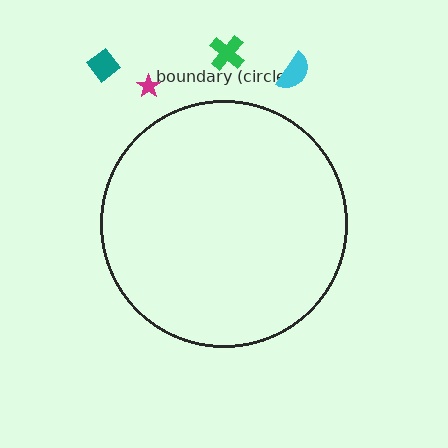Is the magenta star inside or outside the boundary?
Outside.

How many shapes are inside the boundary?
0 inside, 4 outside.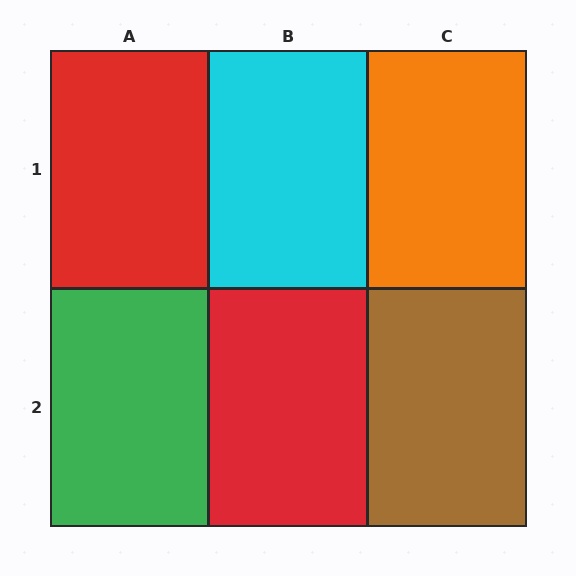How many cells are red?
2 cells are red.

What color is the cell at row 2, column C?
Brown.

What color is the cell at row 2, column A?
Green.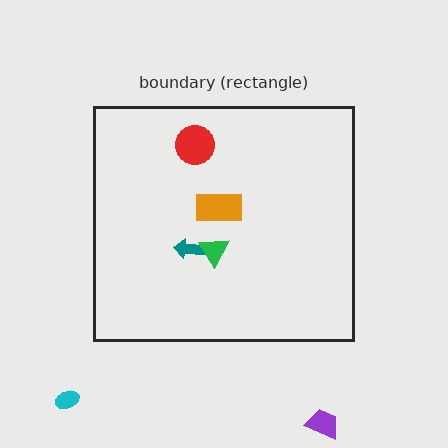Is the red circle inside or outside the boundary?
Inside.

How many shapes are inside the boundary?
4 inside, 2 outside.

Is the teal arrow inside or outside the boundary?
Inside.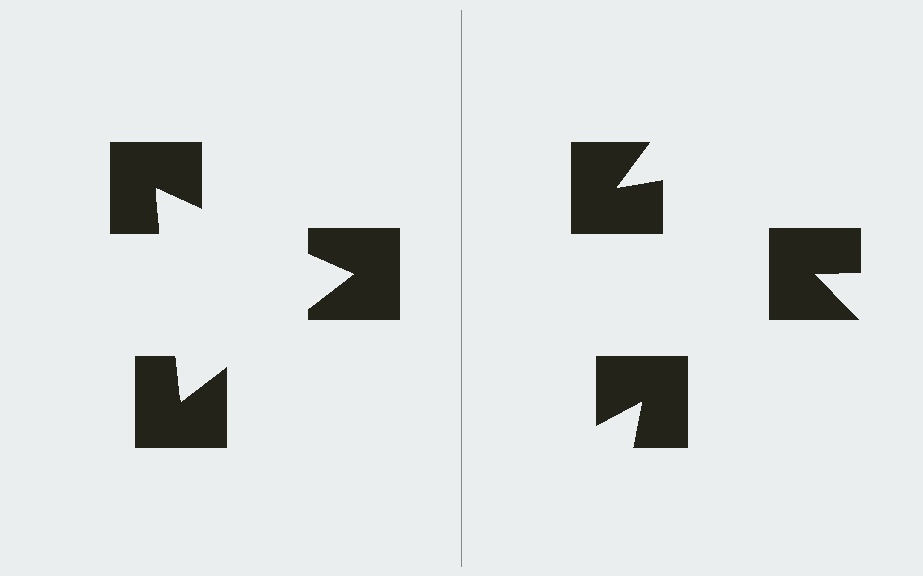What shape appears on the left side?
An illusory triangle.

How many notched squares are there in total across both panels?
6 — 3 on each side.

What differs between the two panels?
The notched squares are positioned identically on both sides; only the wedge orientations differ. On the left they align to a triangle; on the right they are misaligned.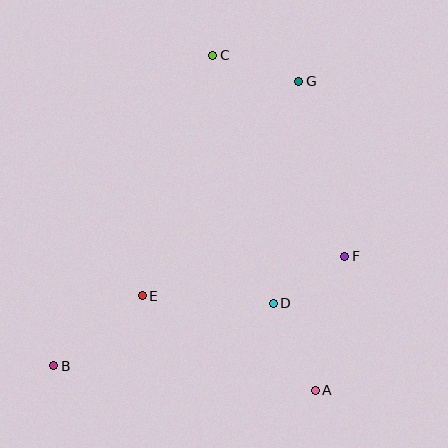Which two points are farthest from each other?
Points B and G are farthest from each other.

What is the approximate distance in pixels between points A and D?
The distance between A and D is approximately 97 pixels.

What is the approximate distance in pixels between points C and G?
The distance between C and G is approximately 90 pixels.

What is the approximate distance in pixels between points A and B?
The distance between A and B is approximately 263 pixels.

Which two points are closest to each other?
Points D and F are closest to each other.